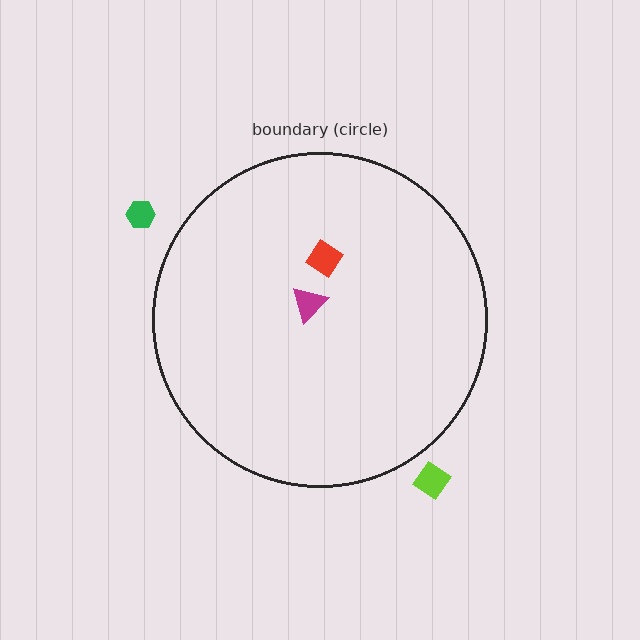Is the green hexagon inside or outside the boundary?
Outside.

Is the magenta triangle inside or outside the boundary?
Inside.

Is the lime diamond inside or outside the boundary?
Outside.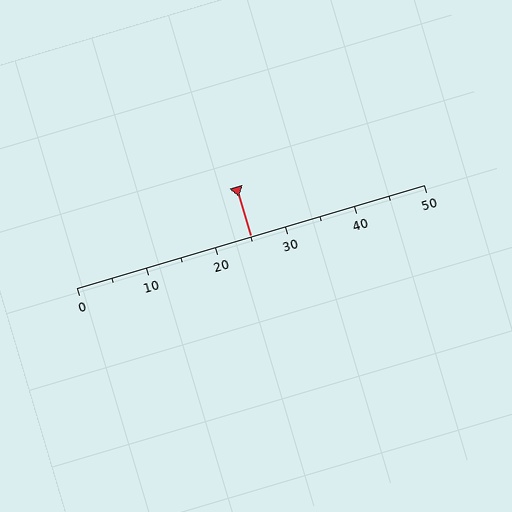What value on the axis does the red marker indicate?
The marker indicates approximately 25.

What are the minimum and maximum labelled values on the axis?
The axis runs from 0 to 50.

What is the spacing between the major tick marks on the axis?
The major ticks are spaced 10 apart.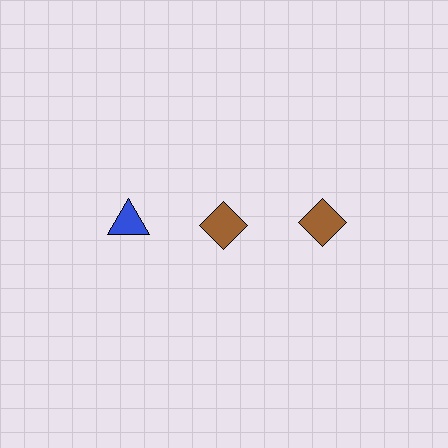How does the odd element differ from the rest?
It differs in both color (blue instead of brown) and shape (triangle instead of diamond).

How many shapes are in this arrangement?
There are 3 shapes arranged in a grid pattern.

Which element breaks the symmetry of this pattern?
The blue triangle in the top row, leftmost column breaks the symmetry. All other shapes are brown diamonds.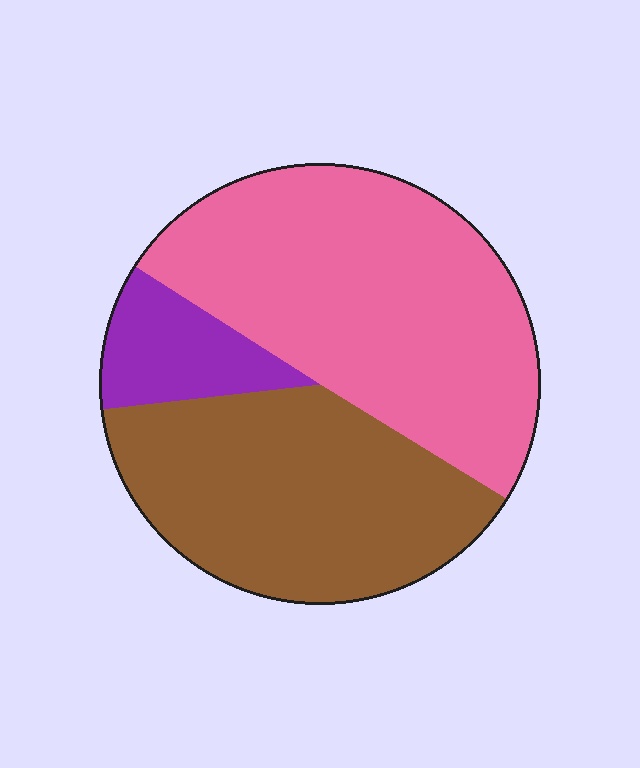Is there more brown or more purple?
Brown.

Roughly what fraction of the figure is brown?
Brown takes up about two fifths (2/5) of the figure.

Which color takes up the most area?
Pink, at roughly 50%.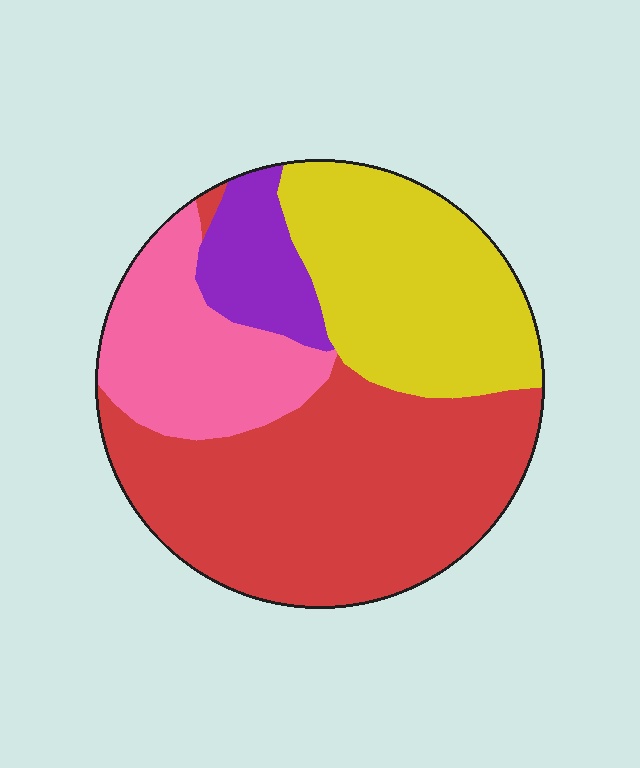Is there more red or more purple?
Red.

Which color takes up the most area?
Red, at roughly 45%.